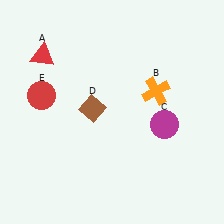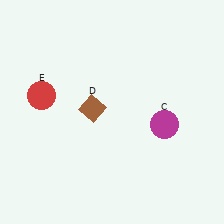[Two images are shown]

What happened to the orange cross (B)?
The orange cross (B) was removed in Image 2. It was in the top-right area of Image 1.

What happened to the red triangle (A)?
The red triangle (A) was removed in Image 2. It was in the top-left area of Image 1.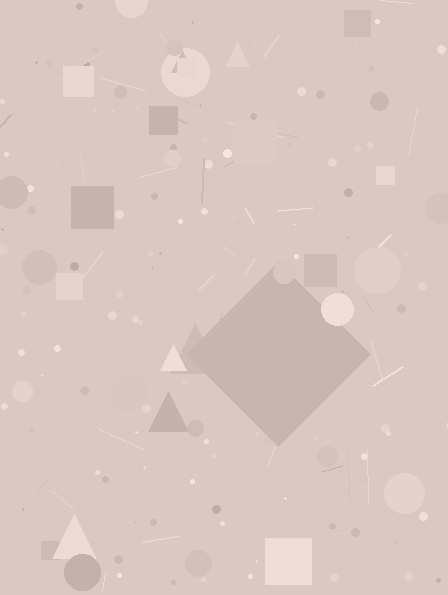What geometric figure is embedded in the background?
A diamond is embedded in the background.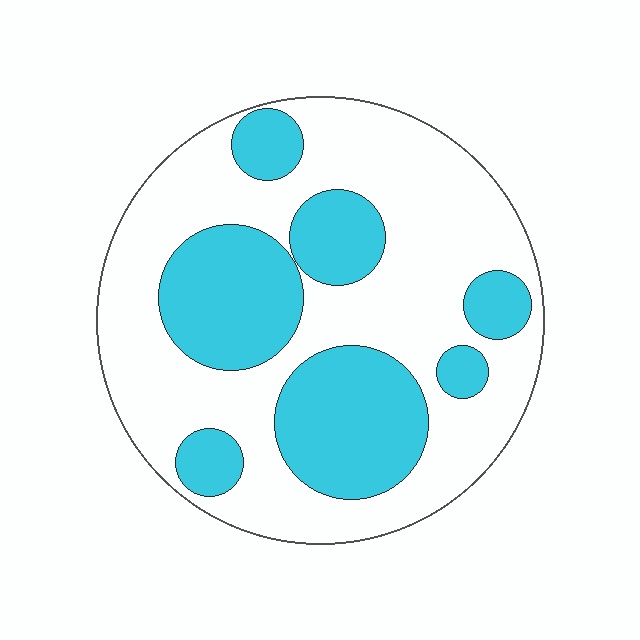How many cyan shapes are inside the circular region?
7.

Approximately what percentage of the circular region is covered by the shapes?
Approximately 35%.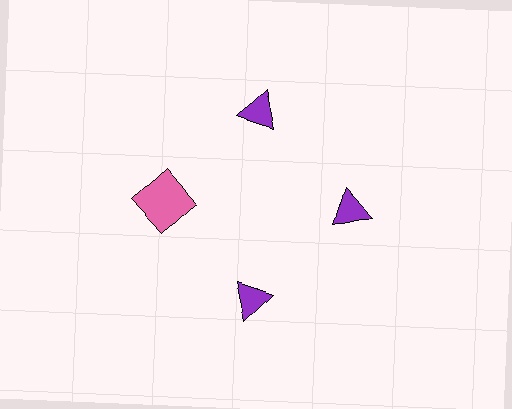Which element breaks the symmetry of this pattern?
The pink square at roughly the 9 o'clock position breaks the symmetry. All other shapes are purple triangles.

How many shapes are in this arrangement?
There are 4 shapes arranged in a ring pattern.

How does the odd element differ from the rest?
It differs in both color (pink instead of purple) and shape (square instead of triangle).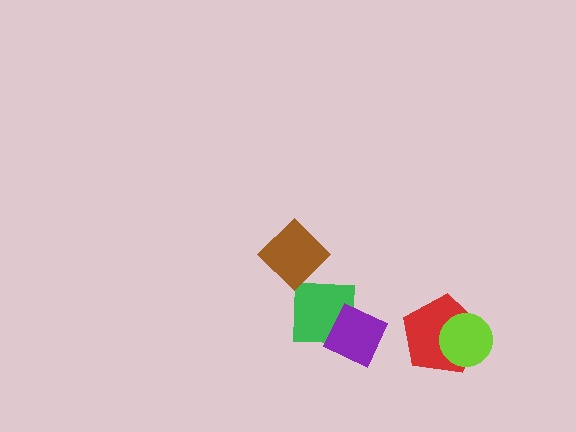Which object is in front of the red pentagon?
The lime circle is in front of the red pentagon.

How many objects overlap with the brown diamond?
0 objects overlap with the brown diamond.